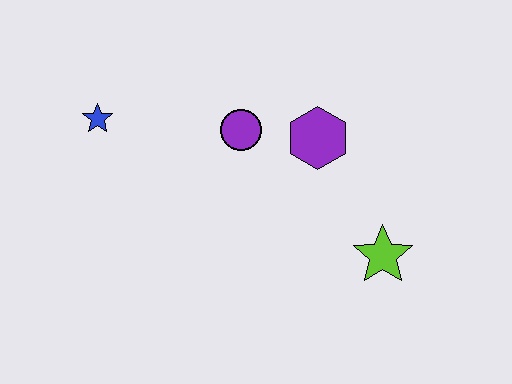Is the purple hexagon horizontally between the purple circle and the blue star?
No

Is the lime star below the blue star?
Yes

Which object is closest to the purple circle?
The purple hexagon is closest to the purple circle.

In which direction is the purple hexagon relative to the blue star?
The purple hexagon is to the right of the blue star.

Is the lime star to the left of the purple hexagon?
No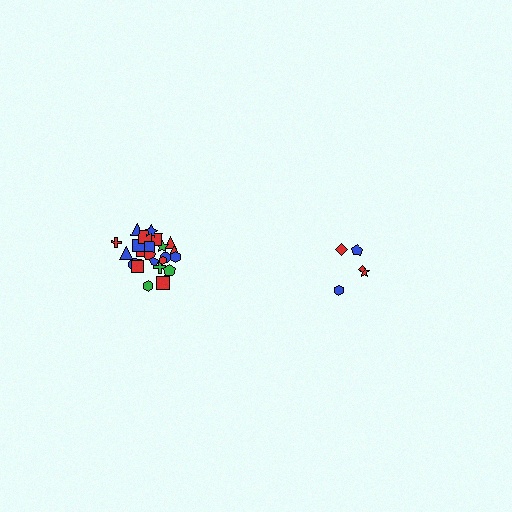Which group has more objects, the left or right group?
The left group.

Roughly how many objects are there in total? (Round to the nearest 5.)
Roughly 30 objects in total.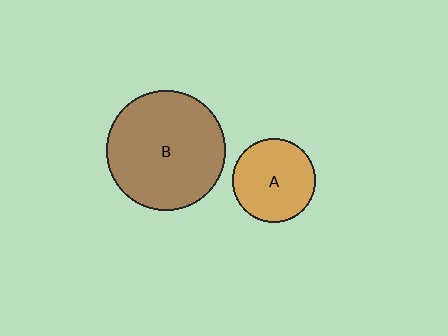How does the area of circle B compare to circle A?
Approximately 2.1 times.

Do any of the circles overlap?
No, none of the circles overlap.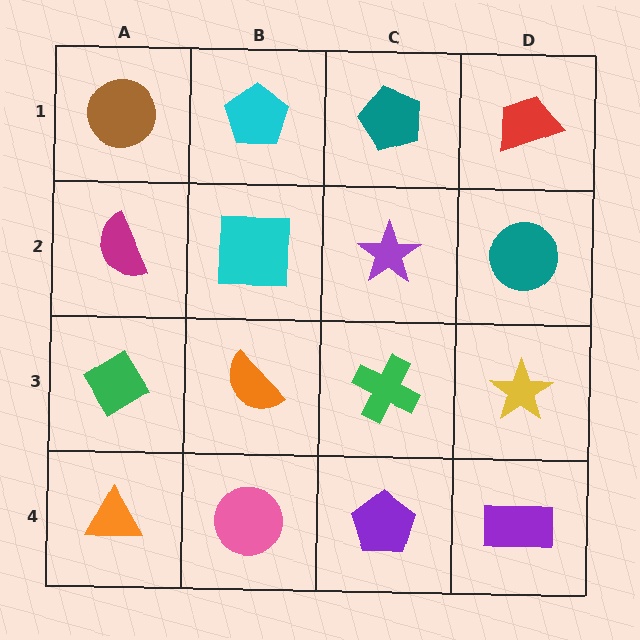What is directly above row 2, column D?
A red trapezoid.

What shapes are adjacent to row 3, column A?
A magenta semicircle (row 2, column A), an orange triangle (row 4, column A), an orange semicircle (row 3, column B).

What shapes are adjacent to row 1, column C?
A purple star (row 2, column C), a cyan pentagon (row 1, column B), a red trapezoid (row 1, column D).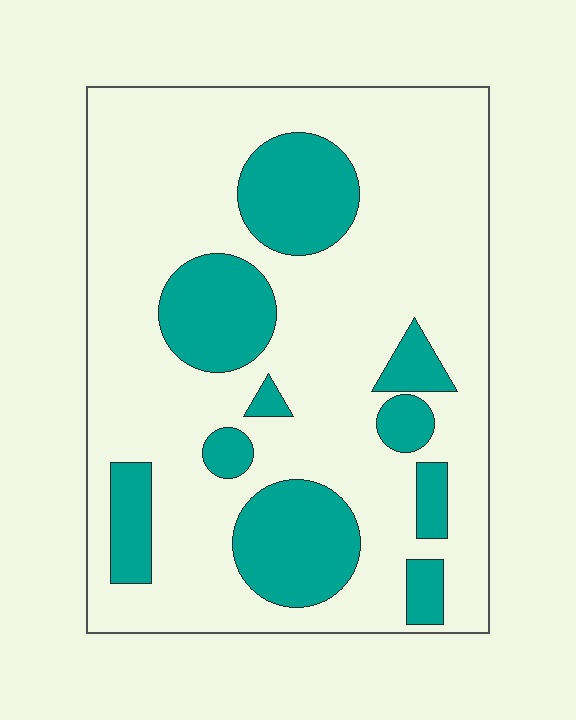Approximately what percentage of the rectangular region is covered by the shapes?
Approximately 25%.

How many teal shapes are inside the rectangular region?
10.